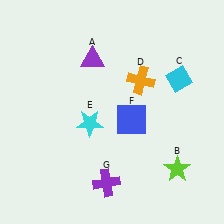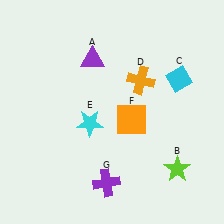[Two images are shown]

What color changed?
The square (F) changed from blue in Image 1 to orange in Image 2.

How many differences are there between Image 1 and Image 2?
There is 1 difference between the two images.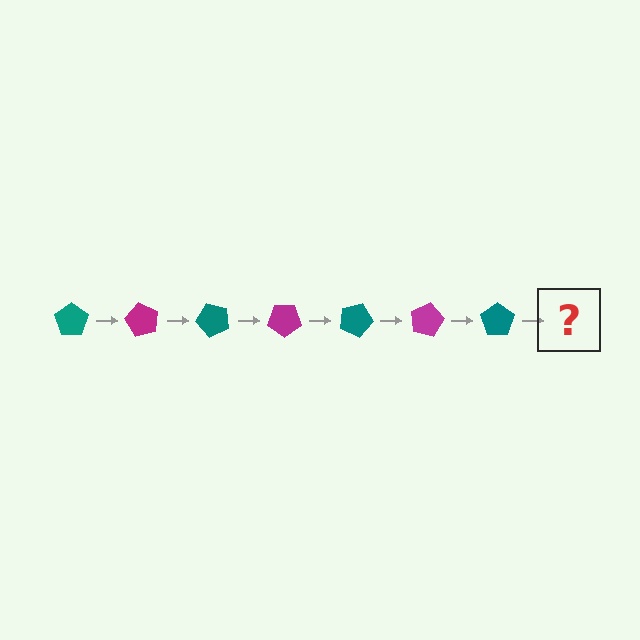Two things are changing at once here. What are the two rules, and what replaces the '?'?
The two rules are that it rotates 60 degrees each step and the color cycles through teal and magenta. The '?' should be a magenta pentagon, rotated 420 degrees from the start.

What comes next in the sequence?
The next element should be a magenta pentagon, rotated 420 degrees from the start.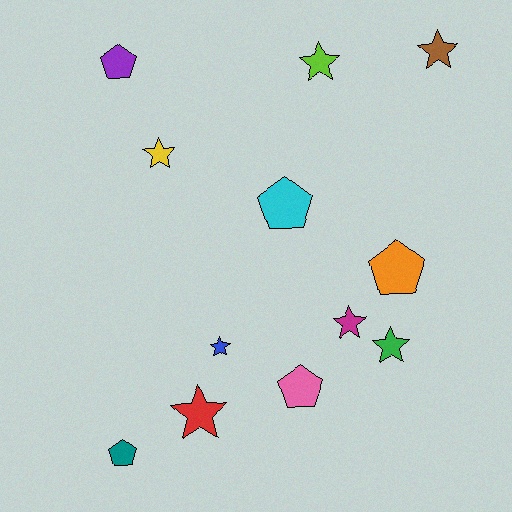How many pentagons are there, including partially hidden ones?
There are 5 pentagons.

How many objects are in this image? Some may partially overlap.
There are 12 objects.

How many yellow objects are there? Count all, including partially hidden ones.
There is 1 yellow object.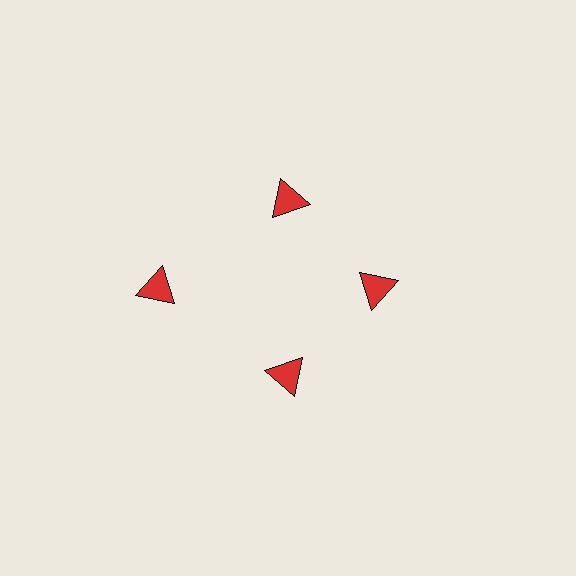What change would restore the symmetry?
The symmetry would be restored by moving it inward, back onto the ring so that all 4 triangles sit at equal angles and equal distance from the center.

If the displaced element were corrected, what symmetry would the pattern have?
It would have 4-fold rotational symmetry — the pattern would map onto itself every 90 degrees.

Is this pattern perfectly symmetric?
No. The 4 red triangles are arranged in a ring, but one element near the 9 o'clock position is pushed outward from the center, breaking the 4-fold rotational symmetry.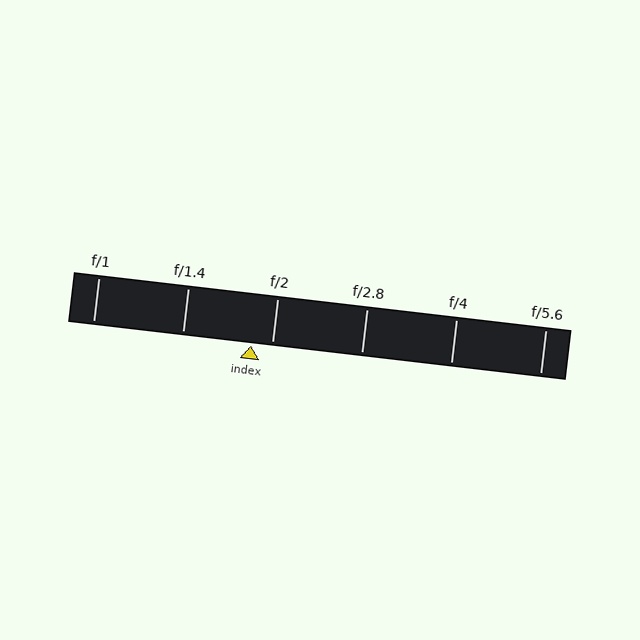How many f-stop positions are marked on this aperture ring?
There are 6 f-stop positions marked.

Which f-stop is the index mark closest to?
The index mark is closest to f/2.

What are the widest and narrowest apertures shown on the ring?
The widest aperture shown is f/1 and the narrowest is f/5.6.